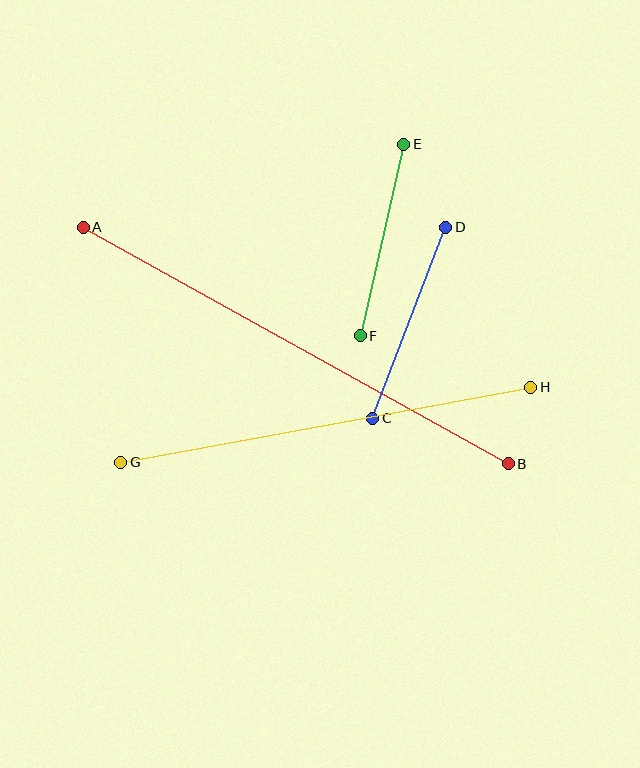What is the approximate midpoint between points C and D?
The midpoint is at approximately (409, 323) pixels.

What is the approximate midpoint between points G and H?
The midpoint is at approximately (326, 425) pixels.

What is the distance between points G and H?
The distance is approximately 417 pixels.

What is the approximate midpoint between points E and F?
The midpoint is at approximately (382, 240) pixels.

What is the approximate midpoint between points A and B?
The midpoint is at approximately (296, 345) pixels.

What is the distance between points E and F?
The distance is approximately 196 pixels.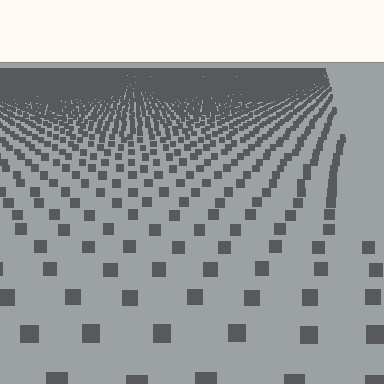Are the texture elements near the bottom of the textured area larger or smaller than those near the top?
Larger. Near the bottom, elements are closer to the viewer and appear at a bigger on-screen size.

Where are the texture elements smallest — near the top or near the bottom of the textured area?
Near the top.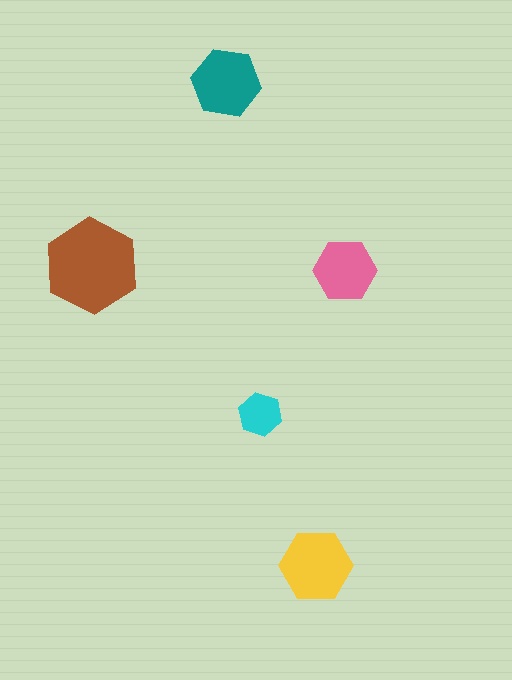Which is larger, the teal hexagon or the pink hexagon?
The teal one.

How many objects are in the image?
There are 5 objects in the image.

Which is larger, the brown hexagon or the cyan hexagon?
The brown one.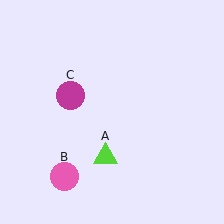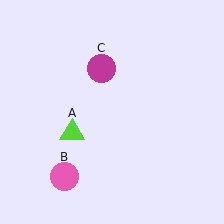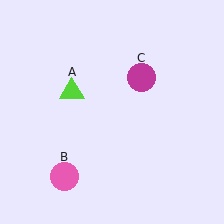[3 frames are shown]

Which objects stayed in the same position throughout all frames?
Pink circle (object B) remained stationary.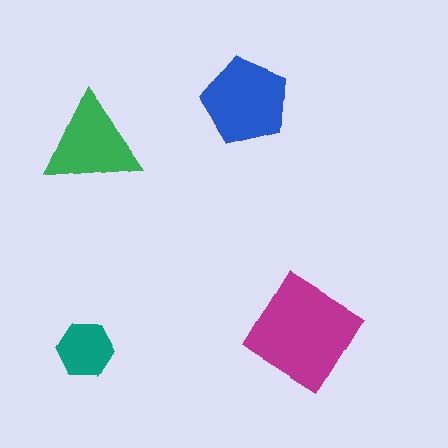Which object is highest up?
The blue pentagon is topmost.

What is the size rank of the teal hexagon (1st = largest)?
4th.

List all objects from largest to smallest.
The magenta diamond, the blue pentagon, the green triangle, the teal hexagon.